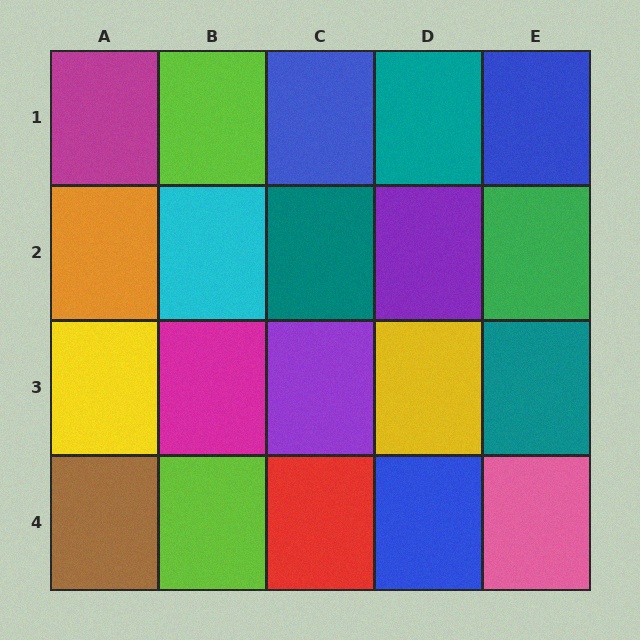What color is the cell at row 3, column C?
Purple.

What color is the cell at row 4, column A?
Brown.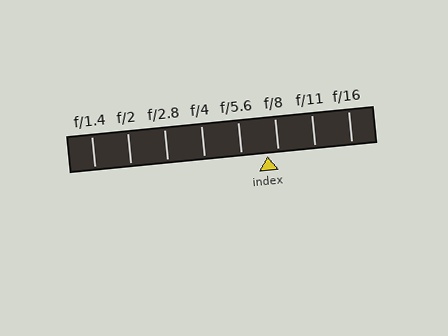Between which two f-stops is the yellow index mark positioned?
The index mark is between f/5.6 and f/8.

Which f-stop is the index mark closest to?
The index mark is closest to f/8.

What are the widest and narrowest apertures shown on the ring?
The widest aperture shown is f/1.4 and the narrowest is f/16.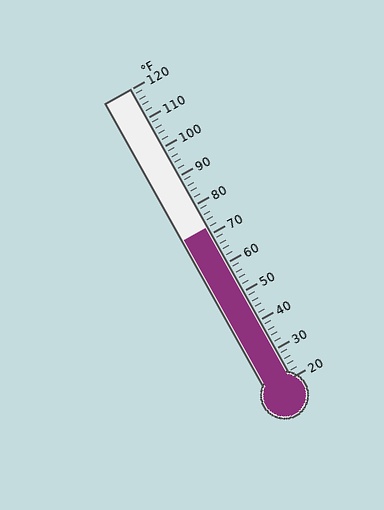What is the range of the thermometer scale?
The thermometer scale ranges from 20°F to 120°F.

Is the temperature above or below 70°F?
The temperature is above 70°F.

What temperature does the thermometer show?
The thermometer shows approximately 72°F.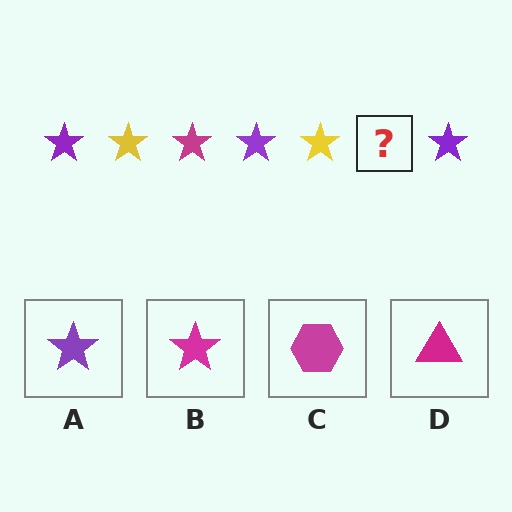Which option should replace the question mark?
Option B.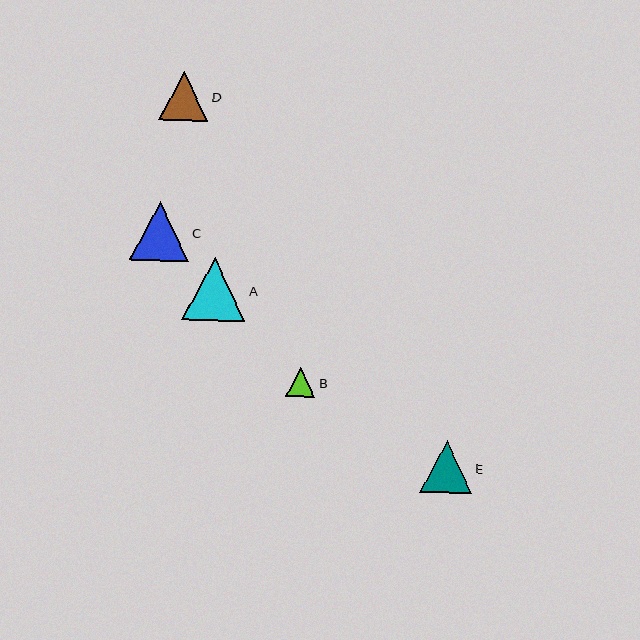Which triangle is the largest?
Triangle A is the largest with a size of approximately 63 pixels.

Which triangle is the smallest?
Triangle B is the smallest with a size of approximately 29 pixels.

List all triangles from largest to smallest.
From largest to smallest: A, C, E, D, B.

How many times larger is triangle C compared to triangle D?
Triangle C is approximately 1.2 times the size of triangle D.